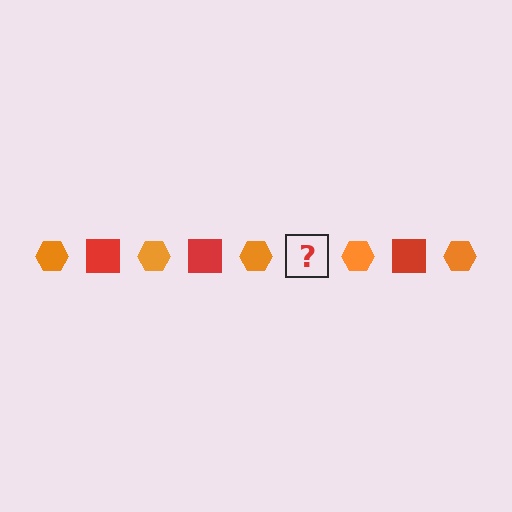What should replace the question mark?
The question mark should be replaced with a red square.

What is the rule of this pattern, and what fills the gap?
The rule is that the pattern alternates between orange hexagon and red square. The gap should be filled with a red square.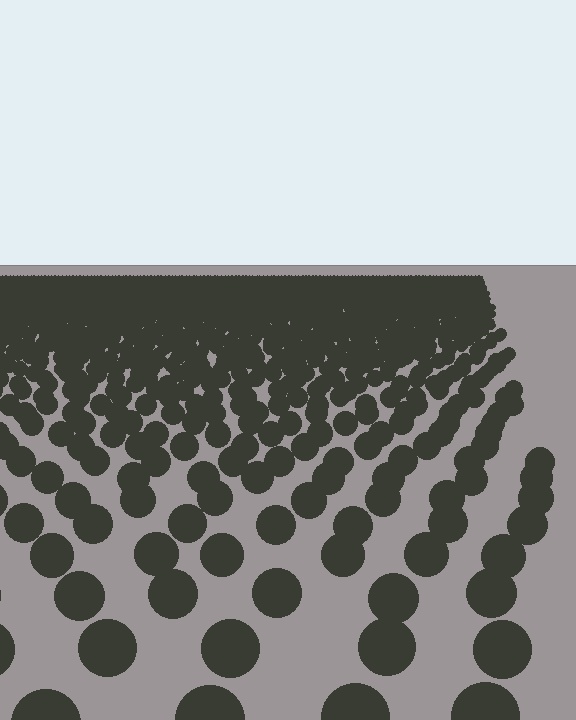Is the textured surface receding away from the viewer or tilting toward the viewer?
The surface is receding away from the viewer. Texture elements get smaller and denser toward the top.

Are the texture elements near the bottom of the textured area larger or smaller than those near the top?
Larger. Near the bottom, elements are closer to the viewer and appear at a bigger on-screen size.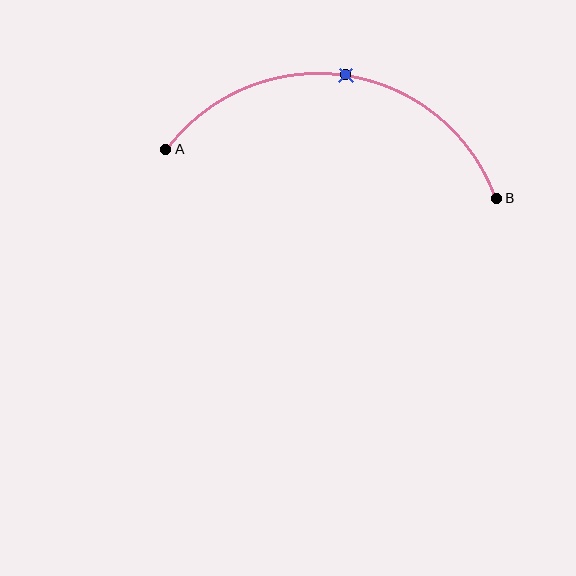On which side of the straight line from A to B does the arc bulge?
The arc bulges above the straight line connecting A and B.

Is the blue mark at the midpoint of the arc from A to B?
Yes. The blue mark lies on the arc at equal arc-length from both A and B — it is the arc midpoint.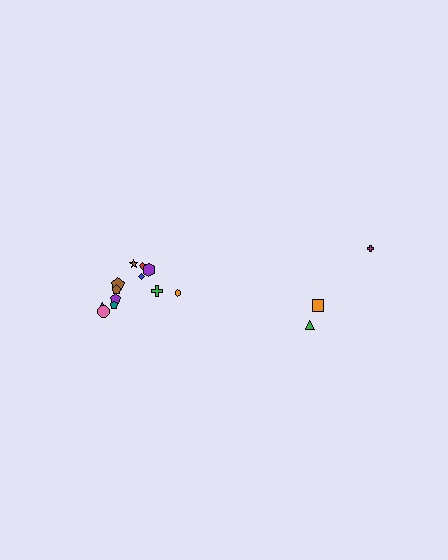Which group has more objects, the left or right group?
The left group.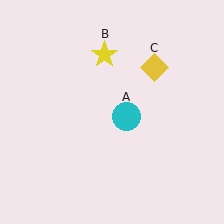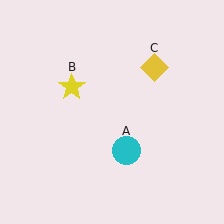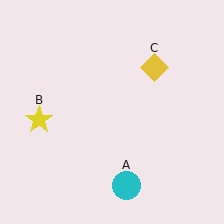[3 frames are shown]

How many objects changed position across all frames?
2 objects changed position: cyan circle (object A), yellow star (object B).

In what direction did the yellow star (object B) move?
The yellow star (object B) moved down and to the left.